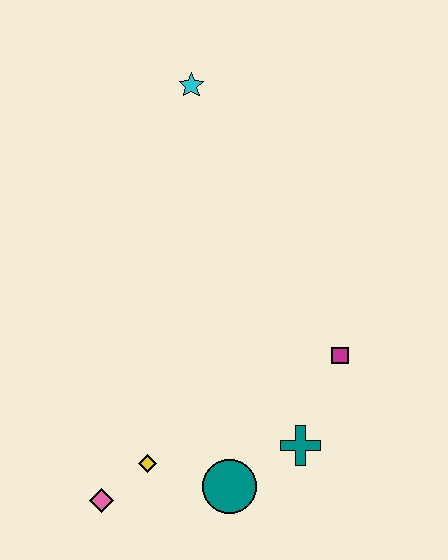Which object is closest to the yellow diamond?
The pink diamond is closest to the yellow diamond.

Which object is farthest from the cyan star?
The pink diamond is farthest from the cyan star.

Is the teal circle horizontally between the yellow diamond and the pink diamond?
No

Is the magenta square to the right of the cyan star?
Yes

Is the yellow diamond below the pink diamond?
No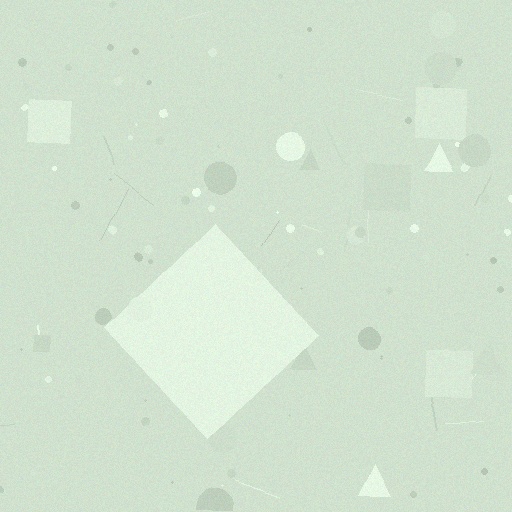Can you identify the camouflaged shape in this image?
The camouflaged shape is a diamond.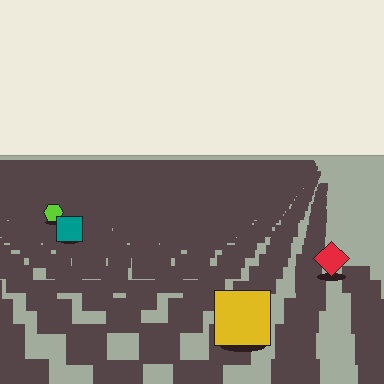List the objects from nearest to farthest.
From nearest to farthest: the yellow square, the red diamond, the teal square, the lime hexagon.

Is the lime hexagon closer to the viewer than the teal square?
No. The teal square is closer — you can tell from the texture gradient: the ground texture is coarser near it.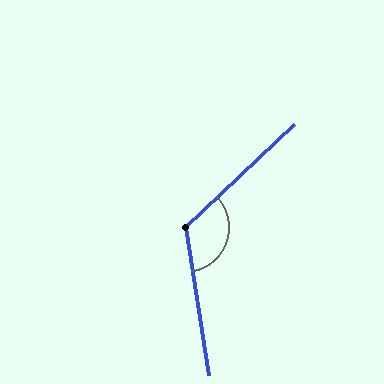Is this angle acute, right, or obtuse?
It is obtuse.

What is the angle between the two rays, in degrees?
Approximately 124 degrees.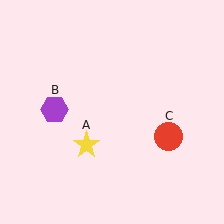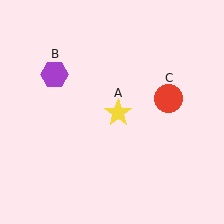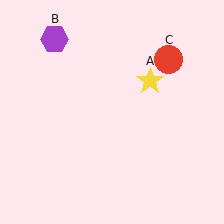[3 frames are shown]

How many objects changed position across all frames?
3 objects changed position: yellow star (object A), purple hexagon (object B), red circle (object C).